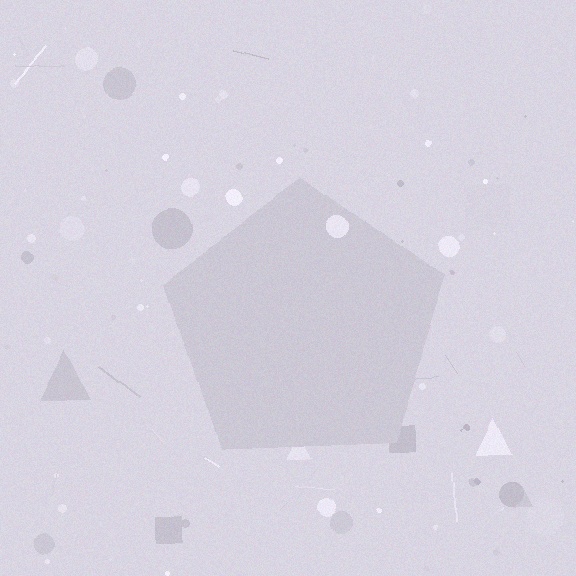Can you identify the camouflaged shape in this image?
The camouflaged shape is a pentagon.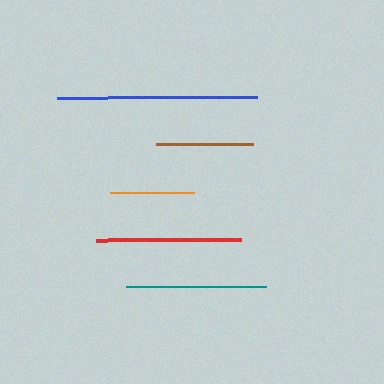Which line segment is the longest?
The blue line is the longest at approximately 201 pixels.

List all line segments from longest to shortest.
From longest to shortest: blue, red, teal, brown, orange.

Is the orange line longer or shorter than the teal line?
The teal line is longer than the orange line.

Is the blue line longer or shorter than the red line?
The blue line is longer than the red line.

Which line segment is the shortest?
The orange line is the shortest at approximately 84 pixels.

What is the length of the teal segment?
The teal segment is approximately 139 pixels long.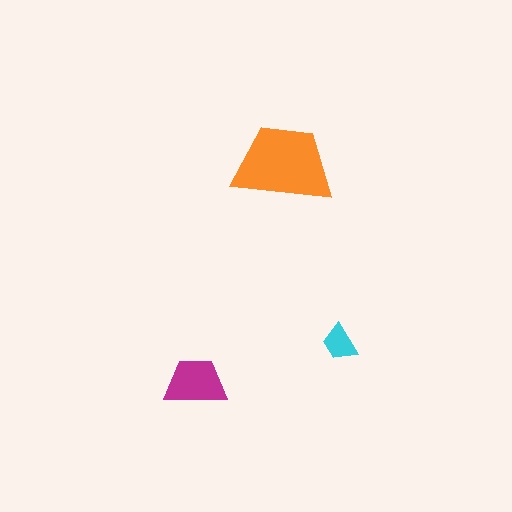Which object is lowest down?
The magenta trapezoid is bottommost.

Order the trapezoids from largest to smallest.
the orange one, the magenta one, the cyan one.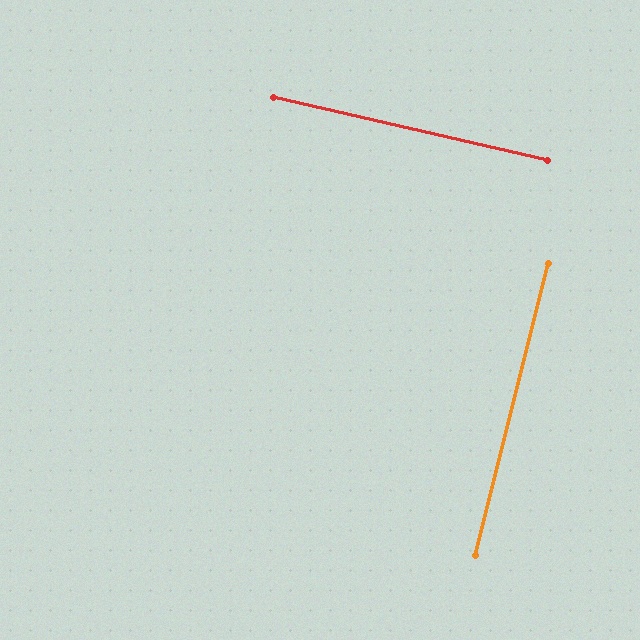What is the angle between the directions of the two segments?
Approximately 89 degrees.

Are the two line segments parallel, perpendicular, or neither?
Perpendicular — they meet at approximately 89°.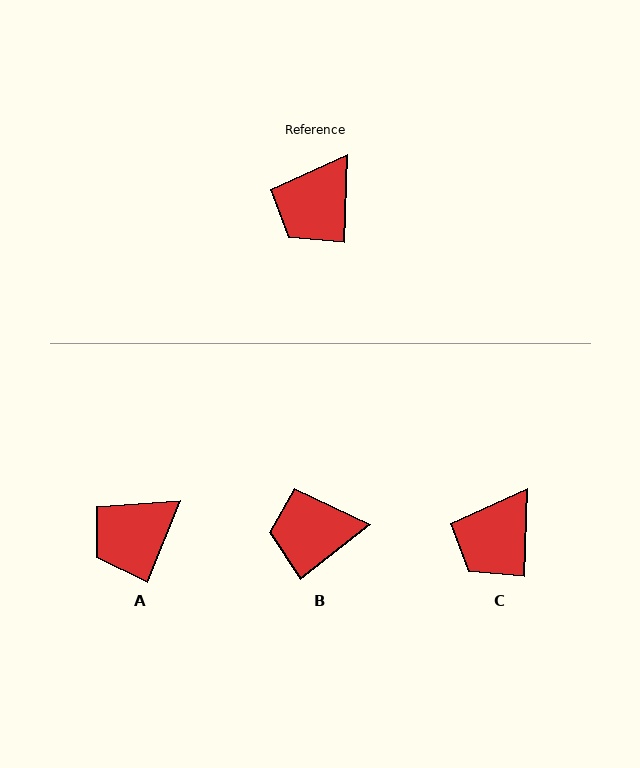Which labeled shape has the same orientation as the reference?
C.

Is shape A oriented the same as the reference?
No, it is off by about 20 degrees.